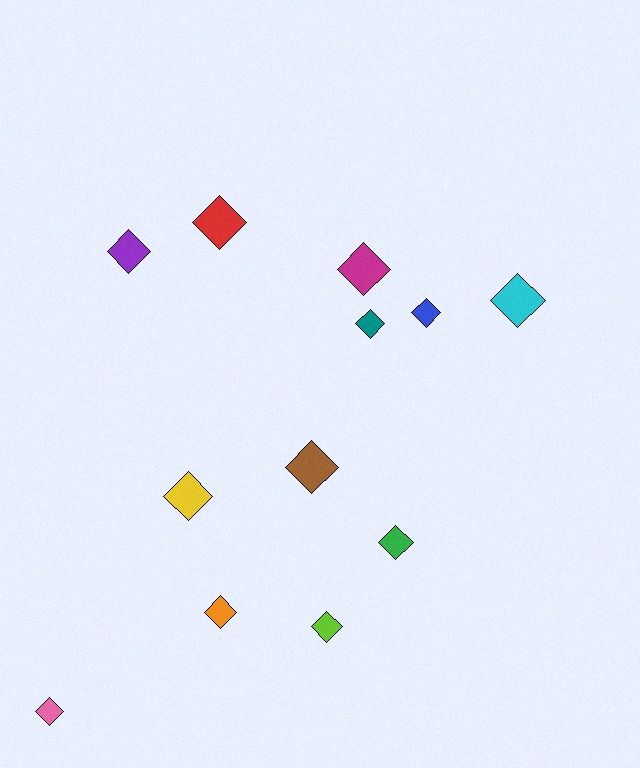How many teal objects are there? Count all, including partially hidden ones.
There is 1 teal object.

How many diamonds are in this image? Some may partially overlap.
There are 12 diamonds.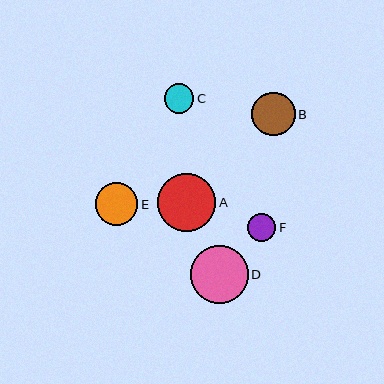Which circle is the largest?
Circle A is the largest with a size of approximately 58 pixels.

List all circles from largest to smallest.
From largest to smallest: A, D, B, E, C, F.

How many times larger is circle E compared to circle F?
Circle E is approximately 1.5 times the size of circle F.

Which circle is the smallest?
Circle F is the smallest with a size of approximately 29 pixels.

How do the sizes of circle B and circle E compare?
Circle B and circle E are approximately the same size.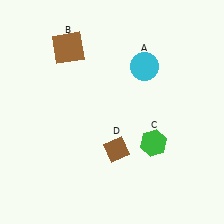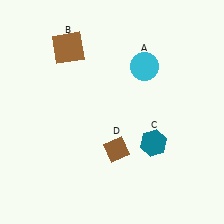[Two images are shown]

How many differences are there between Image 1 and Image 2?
There is 1 difference between the two images.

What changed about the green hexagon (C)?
In Image 1, C is green. In Image 2, it changed to teal.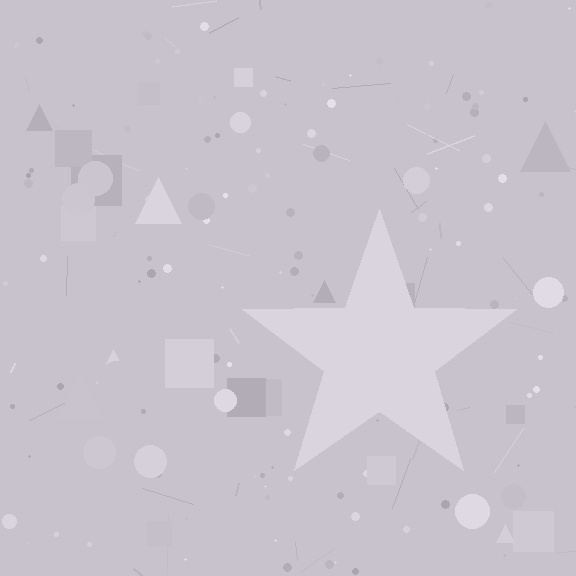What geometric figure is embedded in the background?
A star is embedded in the background.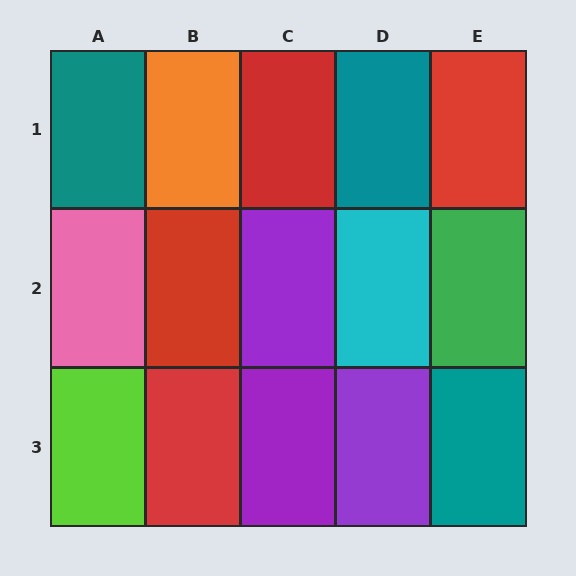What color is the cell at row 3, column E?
Teal.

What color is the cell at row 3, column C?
Purple.